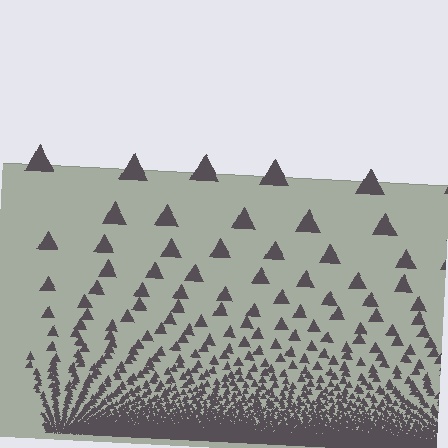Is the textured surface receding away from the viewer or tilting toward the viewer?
The surface appears to tilt toward the viewer. Texture elements get larger and sparser toward the top.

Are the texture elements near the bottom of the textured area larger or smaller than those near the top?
Smaller. The gradient is inverted — elements near the bottom are smaller and denser.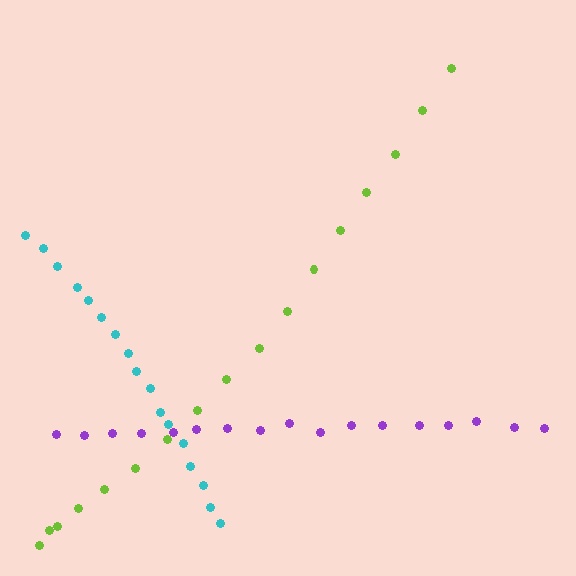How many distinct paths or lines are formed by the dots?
There are 3 distinct paths.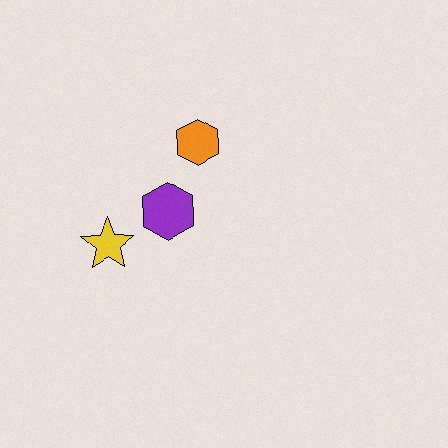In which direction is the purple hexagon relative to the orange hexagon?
The purple hexagon is below the orange hexagon.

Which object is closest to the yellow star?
The purple hexagon is closest to the yellow star.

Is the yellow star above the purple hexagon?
No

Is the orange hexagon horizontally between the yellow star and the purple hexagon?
No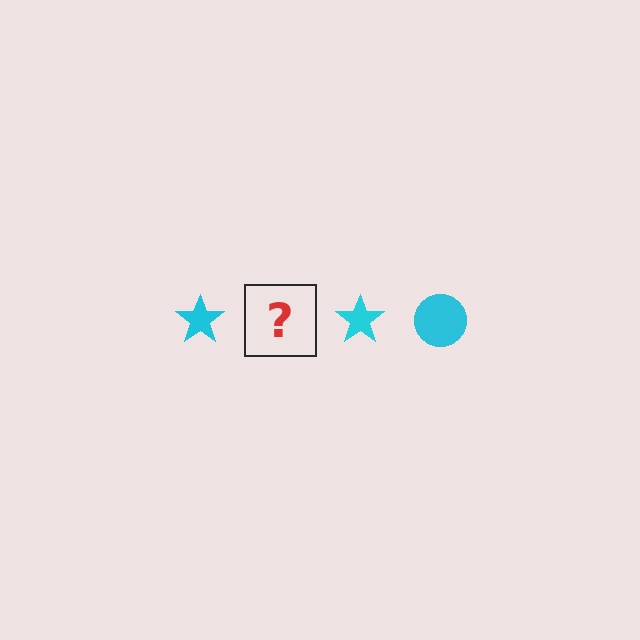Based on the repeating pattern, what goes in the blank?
The blank should be a cyan circle.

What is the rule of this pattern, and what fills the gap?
The rule is that the pattern cycles through star, circle shapes in cyan. The gap should be filled with a cyan circle.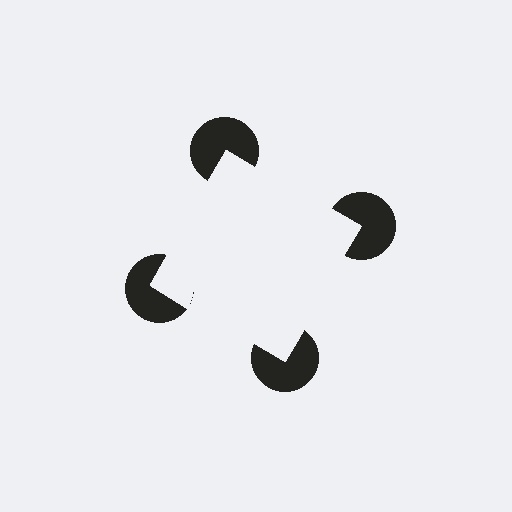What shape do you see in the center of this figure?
An illusory square — its edges are inferred from the aligned wedge cuts in the pac-man discs, not physically drawn.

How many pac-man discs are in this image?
There are 4 — one at each vertex of the illusory square.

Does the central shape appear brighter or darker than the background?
It typically appears slightly brighter than the background, even though no actual brightness change is drawn.